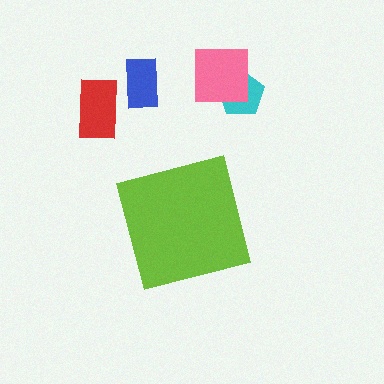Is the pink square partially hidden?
No, the pink square is fully visible.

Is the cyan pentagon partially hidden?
No, the cyan pentagon is fully visible.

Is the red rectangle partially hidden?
No, the red rectangle is fully visible.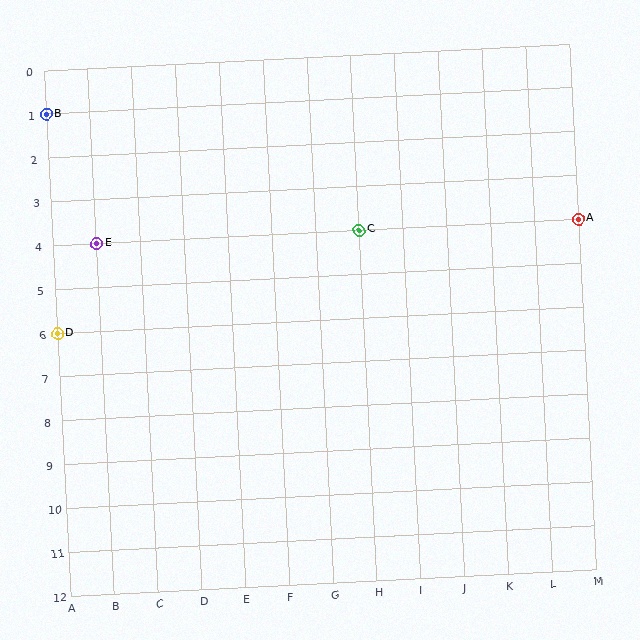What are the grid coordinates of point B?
Point B is at grid coordinates (A, 1).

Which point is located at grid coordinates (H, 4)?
Point C is at (H, 4).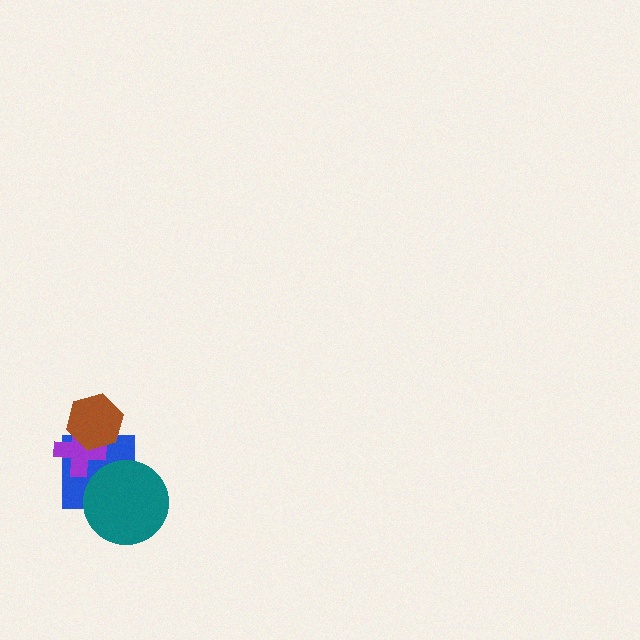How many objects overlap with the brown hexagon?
2 objects overlap with the brown hexagon.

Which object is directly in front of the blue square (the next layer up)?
The purple cross is directly in front of the blue square.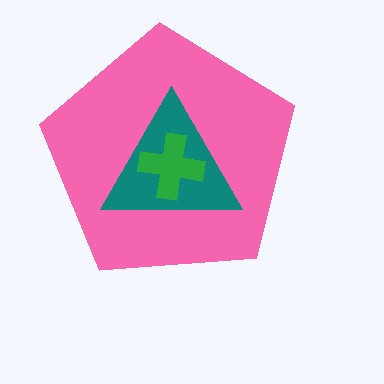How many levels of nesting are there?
3.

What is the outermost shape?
The pink pentagon.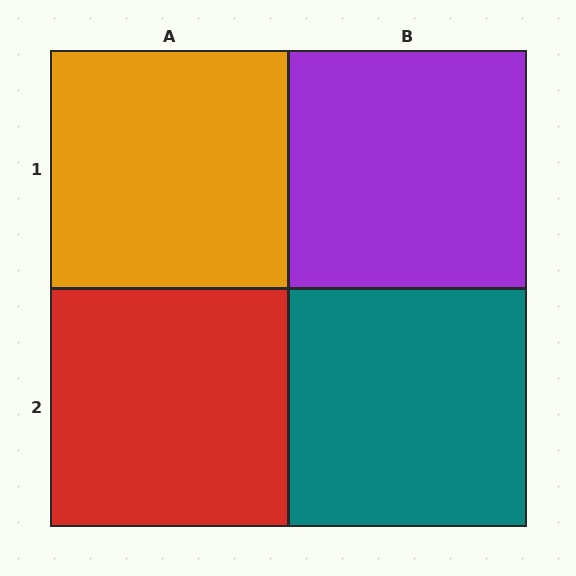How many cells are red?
1 cell is red.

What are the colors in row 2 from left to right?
Red, teal.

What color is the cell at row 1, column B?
Purple.